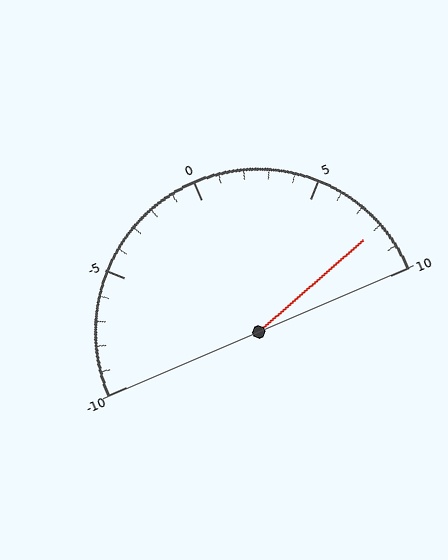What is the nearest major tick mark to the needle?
The nearest major tick mark is 10.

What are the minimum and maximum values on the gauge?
The gauge ranges from -10 to 10.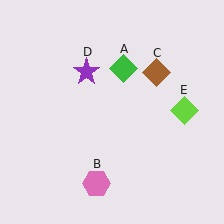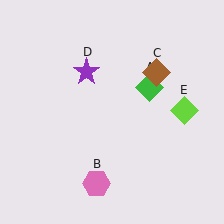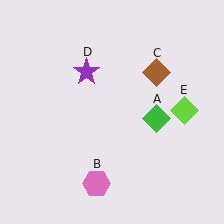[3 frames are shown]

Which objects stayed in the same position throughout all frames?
Pink hexagon (object B) and brown diamond (object C) and purple star (object D) and lime diamond (object E) remained stationary.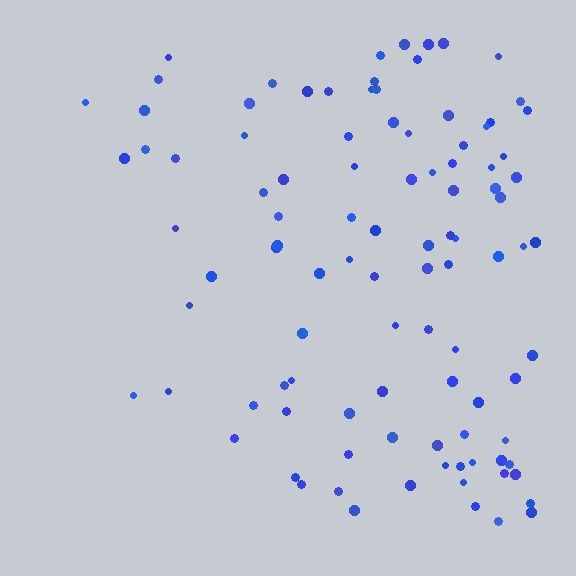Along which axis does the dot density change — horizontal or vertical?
Horizontal.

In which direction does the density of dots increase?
From left to right, with the right side densest.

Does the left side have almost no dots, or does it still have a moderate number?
Still a moderate number, just noticeably fewer than the right.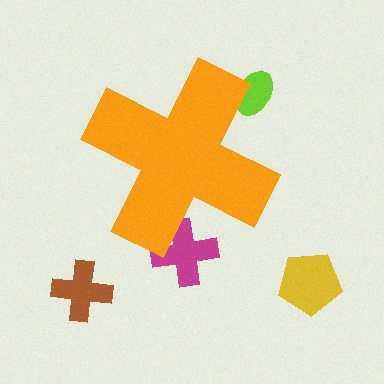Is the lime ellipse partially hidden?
Yes, the lime ellipse is partially hidden behind the orange cross.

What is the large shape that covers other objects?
An orange cross.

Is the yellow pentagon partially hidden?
No, the yellow pentagon is fully visible.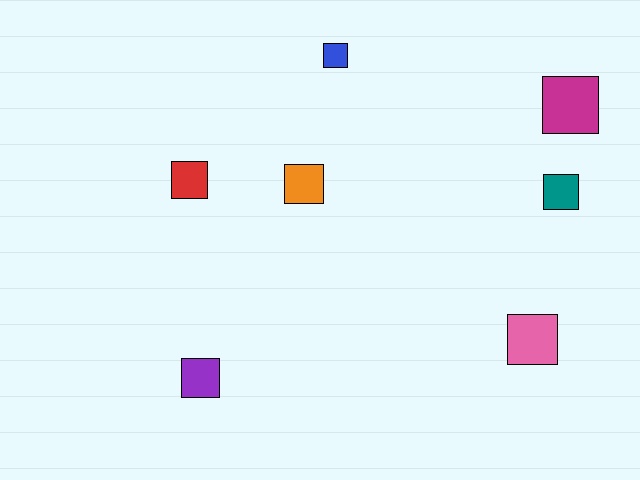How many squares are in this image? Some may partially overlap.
There are 7 squares.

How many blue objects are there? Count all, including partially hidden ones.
There is 1 blue object.